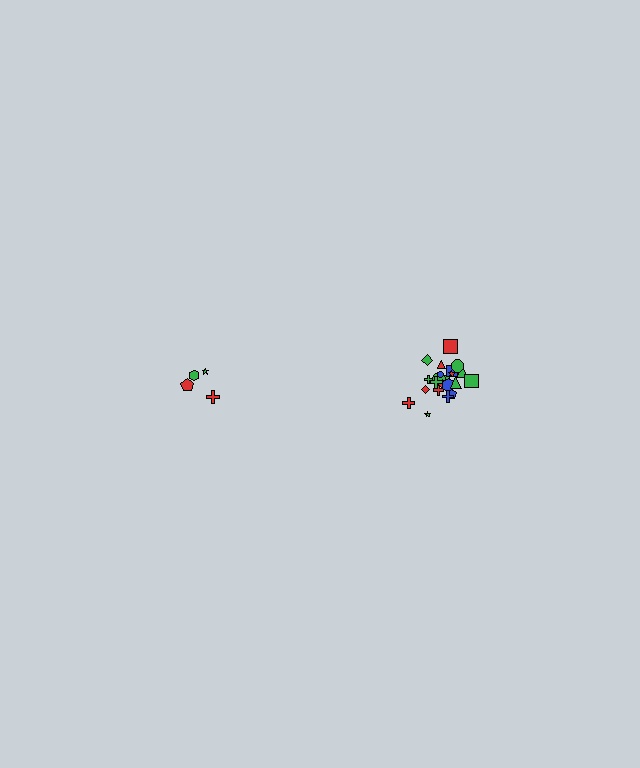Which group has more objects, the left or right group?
The right group.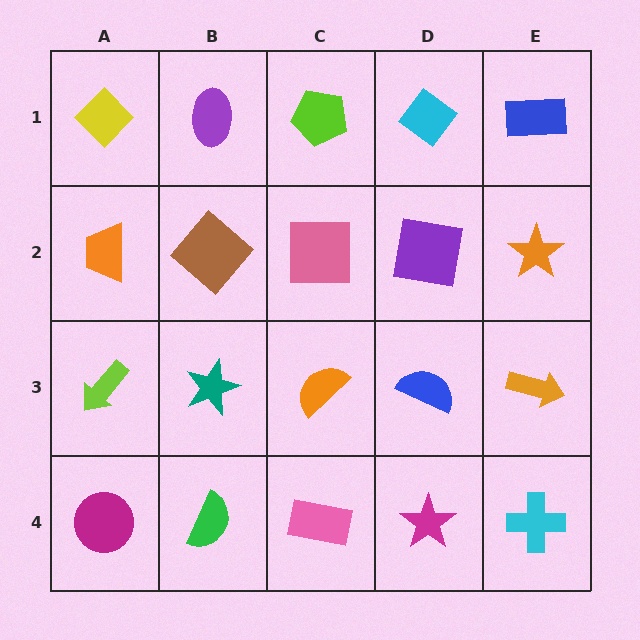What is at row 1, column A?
A yellow diamond.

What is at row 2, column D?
A purple square.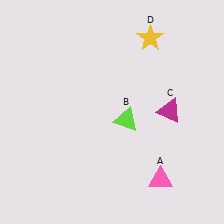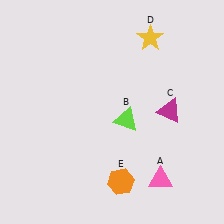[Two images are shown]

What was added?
An orange hexagon (E) was added in Image 2.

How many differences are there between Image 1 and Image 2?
There is 1 difference between the two images.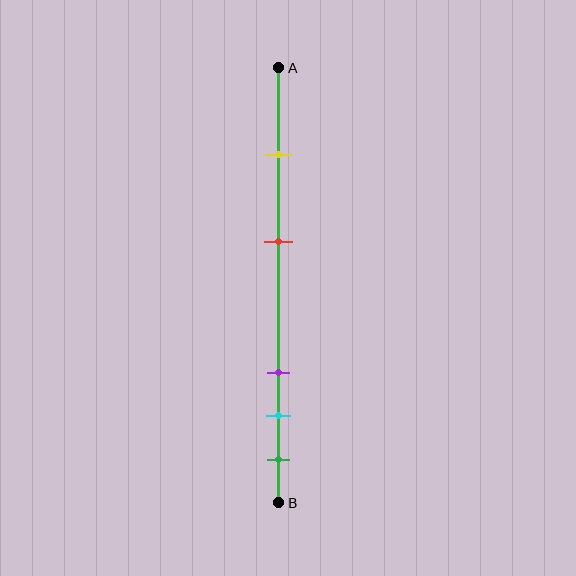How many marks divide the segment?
There are 5 marks dividing the segment.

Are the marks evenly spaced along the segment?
No, the marks are not evenly spaced.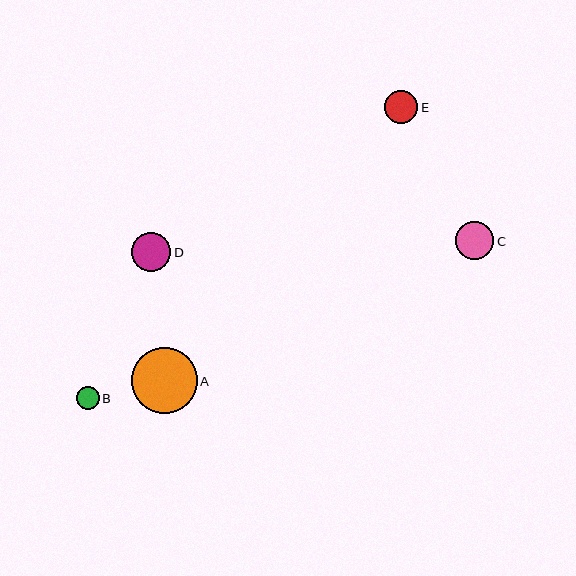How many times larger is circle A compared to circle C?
Circle A is approximately 1.7 times the size of circle C.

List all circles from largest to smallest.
From largest to smallest: A, D, C, E, B.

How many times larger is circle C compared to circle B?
Circle C is approximately 1.7 times the size of circle B.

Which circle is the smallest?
Circle B is the smallest with a size of approximately 23 pixels.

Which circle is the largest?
Circle A is the largest with a size of approximately 66 pixels.